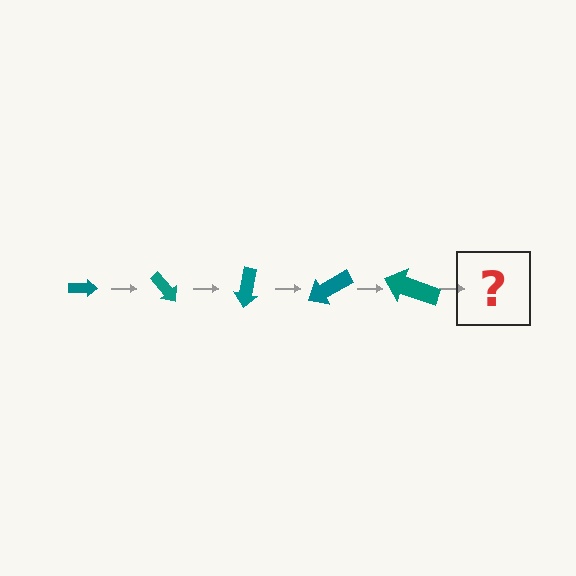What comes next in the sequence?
The next element should be an arrow, larger than the previous one and rotated 250 degrees from the start.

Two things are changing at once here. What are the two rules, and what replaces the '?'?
The two rules are that the arrow grows larger each step and it rotates 50 degrees each step. The '?' should be an arrow, larger than the previous one and rotated 250 degrees from the start.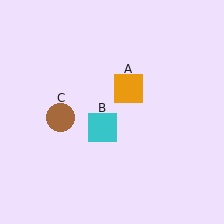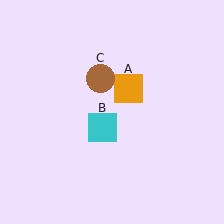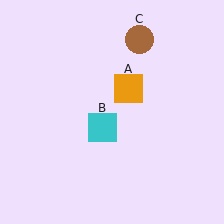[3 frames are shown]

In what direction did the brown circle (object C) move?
The brown circle (object C) moved up and to the right.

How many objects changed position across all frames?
1 object changed position: brown circle (object C).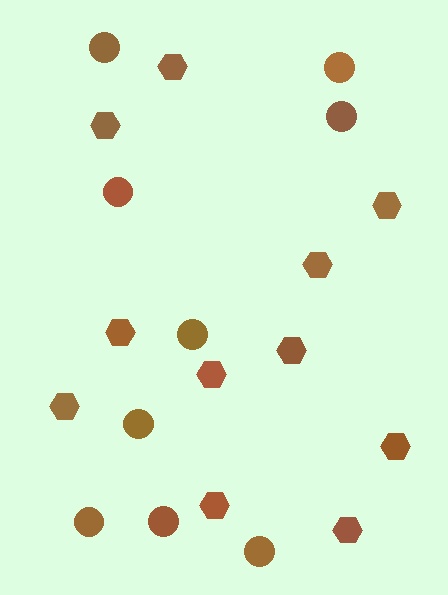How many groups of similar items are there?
There are 2 groups: one group of hexagons (11) and one group of circles (9).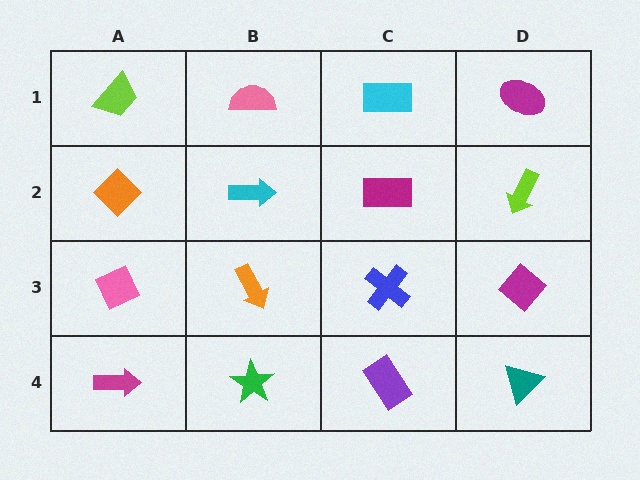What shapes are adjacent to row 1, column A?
An orange diamond (row 2, column A), a pink semicircle (row 1, column B).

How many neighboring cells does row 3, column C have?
4.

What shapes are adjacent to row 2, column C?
A cyan rectangle (row 1, column C), a blue cross (row 3, column C), a cyan arrow (row 2, column B), a lime arrow (row 2, column D).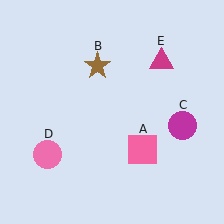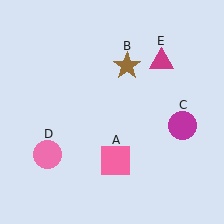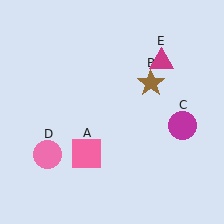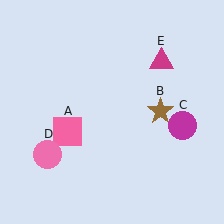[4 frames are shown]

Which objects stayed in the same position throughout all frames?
Magenta circle (object C) and pink circle (object D) and magenta triangle (object E) remained stationary.